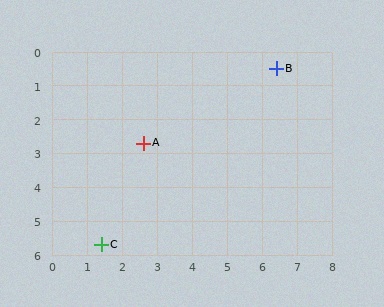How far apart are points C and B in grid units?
Points C and B are about 7.2 grid units apart.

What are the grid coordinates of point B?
Point B is at approximately (6.4, 0.5).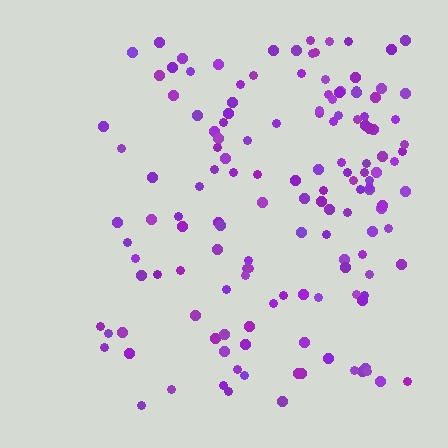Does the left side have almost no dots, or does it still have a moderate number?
Still a moderate number, just noticeably fewer than the right.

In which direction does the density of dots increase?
From left to right, with the right side densest.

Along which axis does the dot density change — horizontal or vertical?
Horizontal.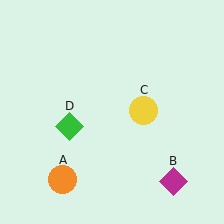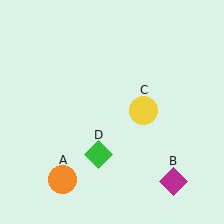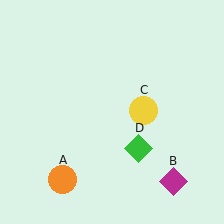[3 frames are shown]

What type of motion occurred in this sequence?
The green diamond (object D) rotated counterclockwise around the center of the scene.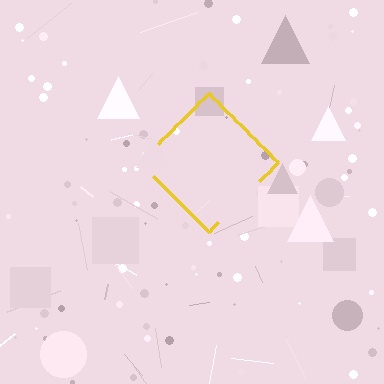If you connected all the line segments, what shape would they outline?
They would outline a diamond.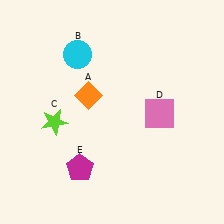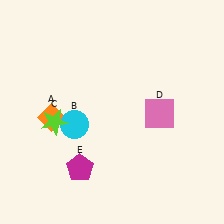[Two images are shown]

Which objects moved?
The objects that moved are: the orange diamond (A), the cyan circle (B).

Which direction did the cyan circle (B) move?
The cyan circle (B) moved down.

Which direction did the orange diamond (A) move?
The orange diamond (A) moved left.